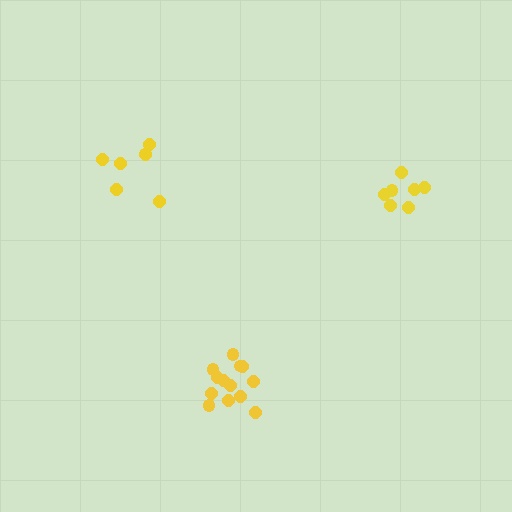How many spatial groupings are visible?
There are 3 spatial groupings.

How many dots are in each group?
Group 1: 7 dots, Group 2: 7 dots, Group 3: 13 dots (27 total).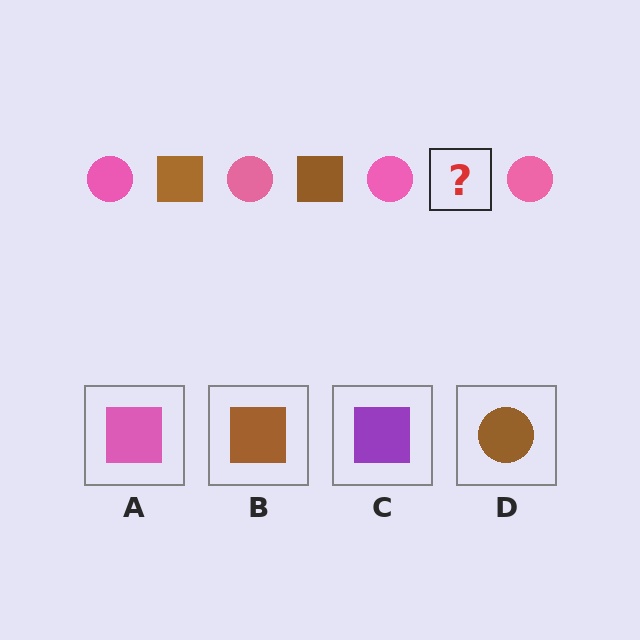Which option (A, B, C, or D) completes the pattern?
B.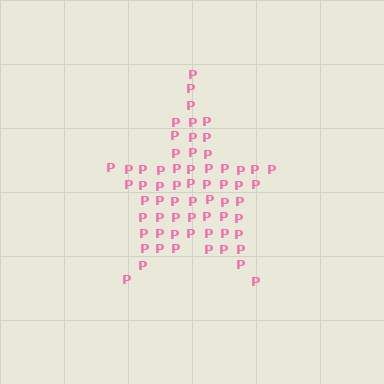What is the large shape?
The large shape is a star.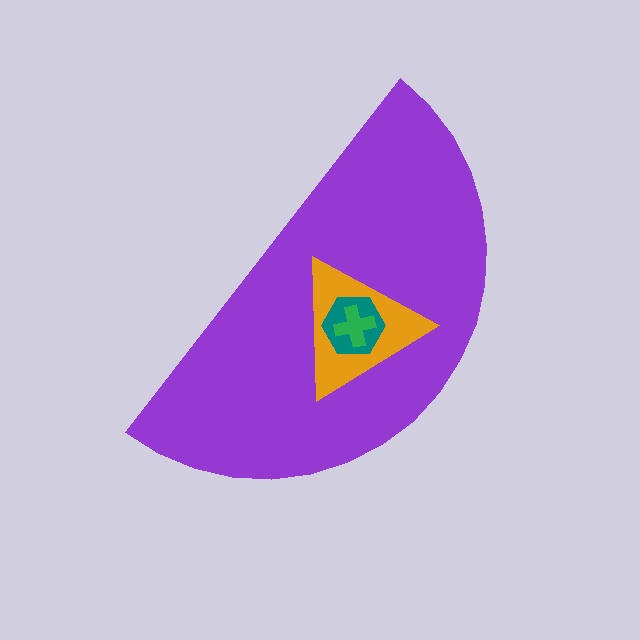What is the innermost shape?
The green cross.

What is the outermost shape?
The purple semicircle.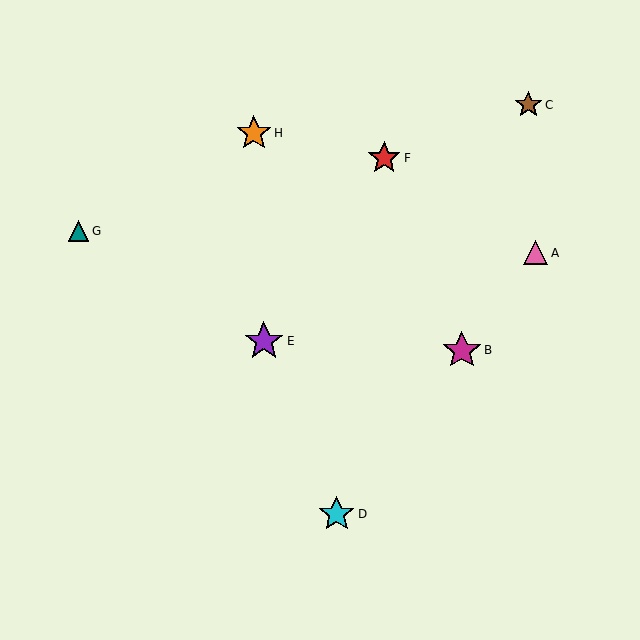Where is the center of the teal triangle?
The center of the teal triangle is at (78, 231).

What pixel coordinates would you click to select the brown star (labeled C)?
Click at (528, 105) to select the brown star C.